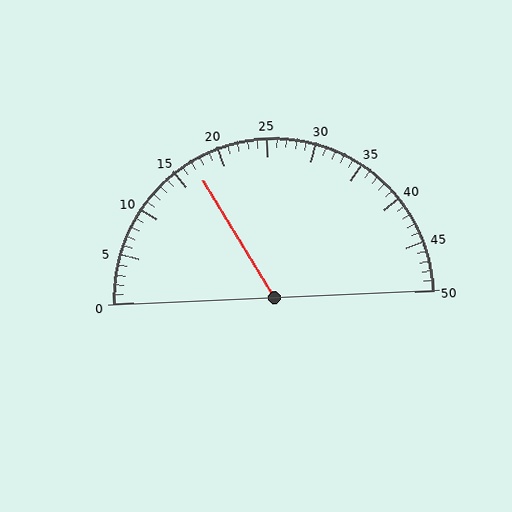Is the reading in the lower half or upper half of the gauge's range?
The reading is in the lower half of the range (0 to 50).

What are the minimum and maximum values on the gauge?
The gauge ranges from 0 to 50.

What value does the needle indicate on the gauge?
The needle indicates approximately 17.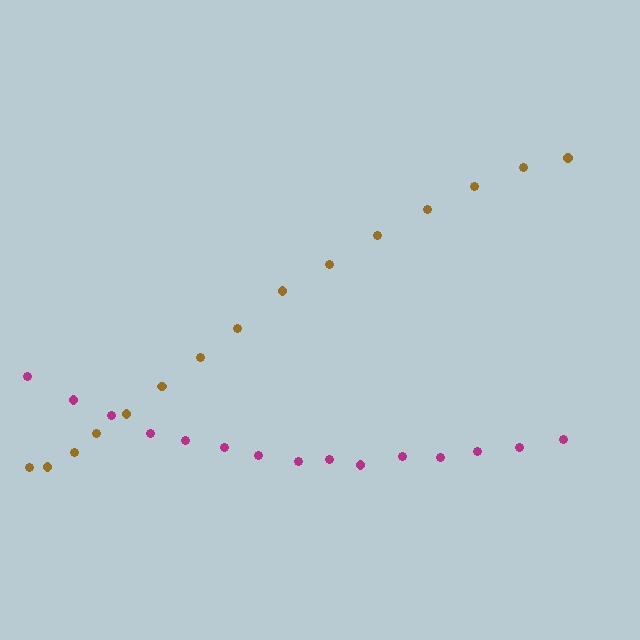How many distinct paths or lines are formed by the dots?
There are 2 distinct paths.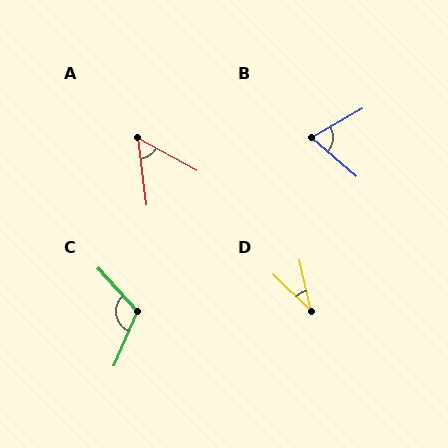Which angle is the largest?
C, at approximately 115 degrees.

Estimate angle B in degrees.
Approximately 70 degrees.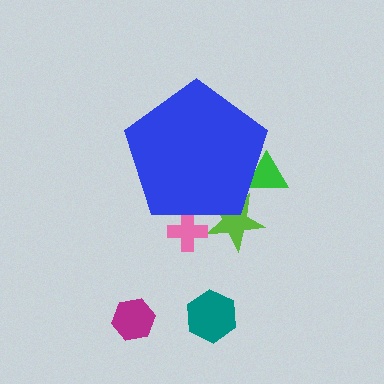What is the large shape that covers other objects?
A blue pentagon.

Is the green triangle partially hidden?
Yes, the green triangle is partially hidden behind the blue pentagon.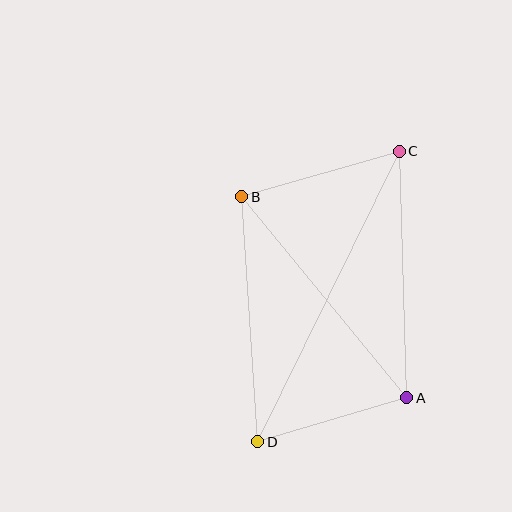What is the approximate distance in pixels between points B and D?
The distance between B and D is approximately 245 pixels.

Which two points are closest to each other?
Points A and D are closest to each other.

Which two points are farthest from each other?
Points C and D are farthest from each other.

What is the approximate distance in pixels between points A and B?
The distance between A and B is approximately 260 pixels.